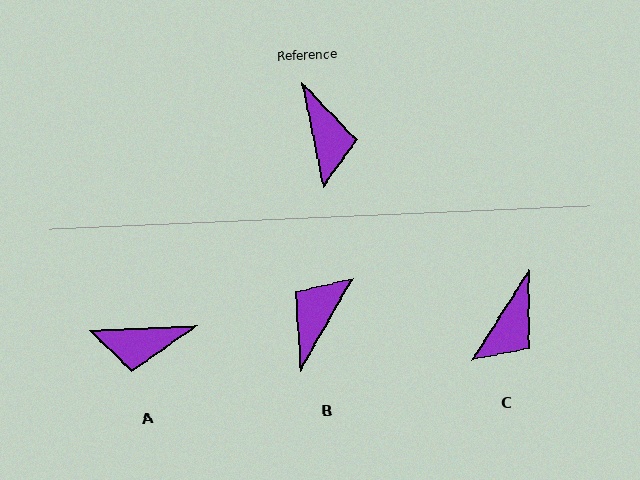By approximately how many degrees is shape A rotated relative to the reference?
Approximately 98 degrees clockwise.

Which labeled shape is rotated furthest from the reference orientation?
B, about 139 degrees away.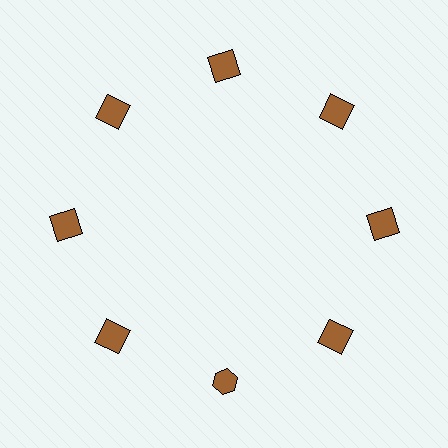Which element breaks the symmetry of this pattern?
The brown hexagon at roughly the 6 o'clock position breaks the symmetry. All other shapes are brown squares.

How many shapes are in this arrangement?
There are 8 shapes arranged in a ring pattern.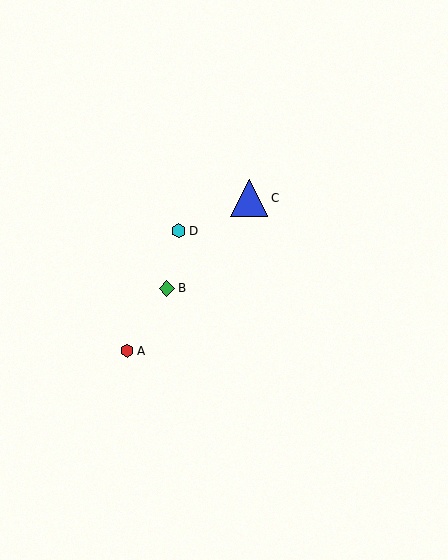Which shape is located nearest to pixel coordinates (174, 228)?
The cyan hexagon (labeled D) at (179, 231) is nearest to that location.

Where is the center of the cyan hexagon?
The center of the cyan hexagon is at (179, 231).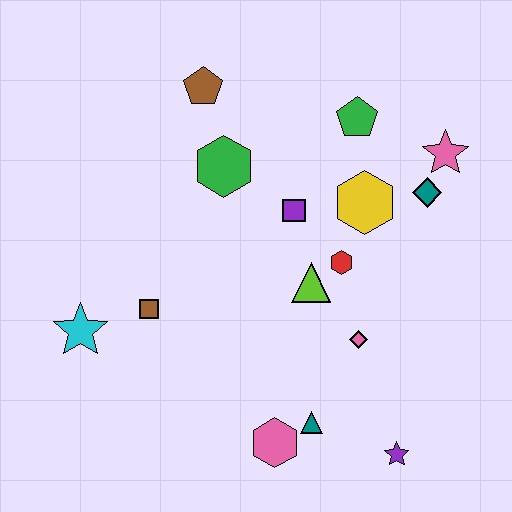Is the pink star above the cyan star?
Yes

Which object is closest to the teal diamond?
The pink star is closest to the teal diamond.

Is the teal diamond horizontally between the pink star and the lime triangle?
Yes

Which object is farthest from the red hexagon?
The cyan star is farthest from the red hexagon.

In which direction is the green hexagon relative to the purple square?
The green hexagon is to the left of the purple square.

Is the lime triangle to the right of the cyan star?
Yes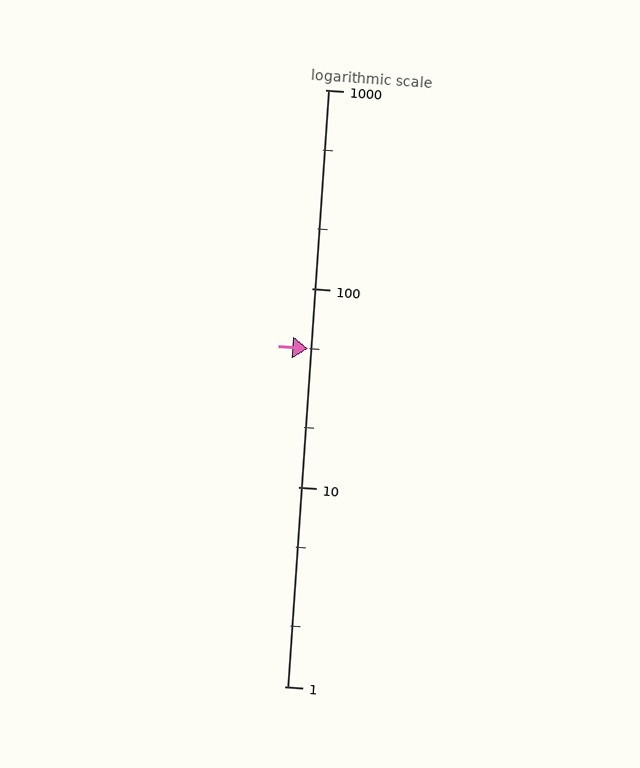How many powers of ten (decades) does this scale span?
The scale spans 3 decades, from 1 to 1000.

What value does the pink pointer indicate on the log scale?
The pointer indicates approximately 50.